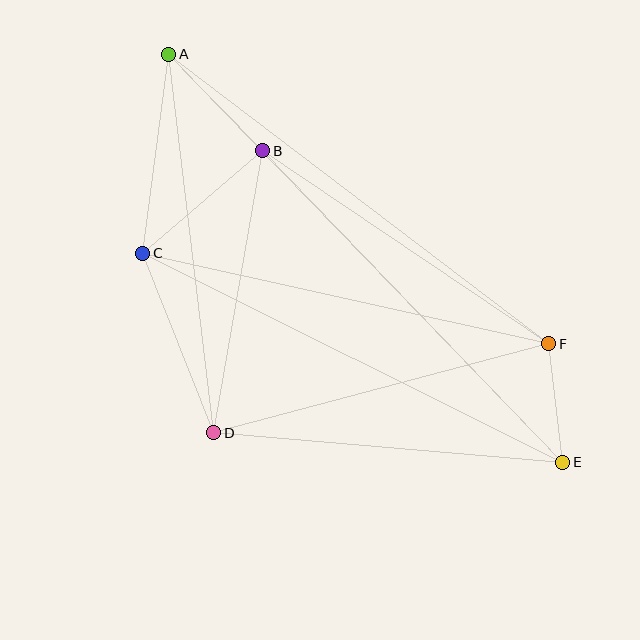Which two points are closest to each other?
Points E and F are closest to each other.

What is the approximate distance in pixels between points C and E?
The distance between C and E is approximately 469 pixels.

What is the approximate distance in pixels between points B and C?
The distance between B and C is approximately 158 pixels.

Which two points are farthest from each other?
Points A and E are farthest from each other.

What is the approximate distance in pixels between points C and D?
The distance between C and D is approximately 193 pixels.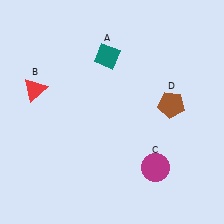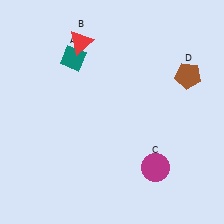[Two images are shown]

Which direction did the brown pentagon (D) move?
The brown pentagon (D) moved up.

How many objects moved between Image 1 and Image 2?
3 objects moved between the two images.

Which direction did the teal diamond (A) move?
The teal diamond (A) moved left.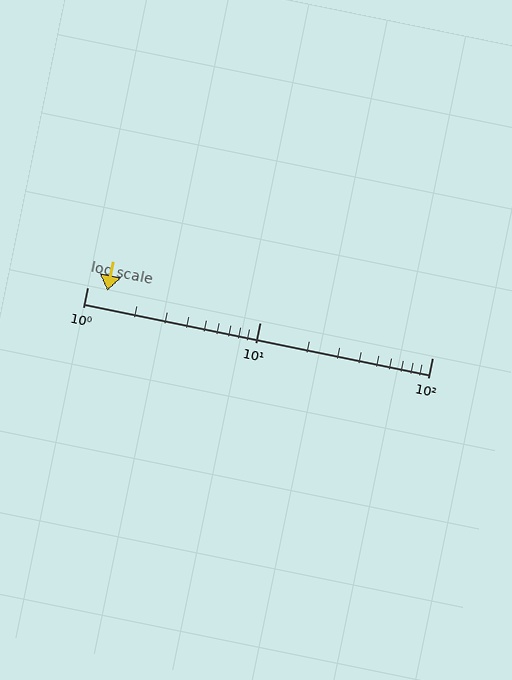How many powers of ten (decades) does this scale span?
The scale spans 2 decades, from 1 to 100.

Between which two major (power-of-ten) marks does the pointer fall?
The pointer is between 1 and 10.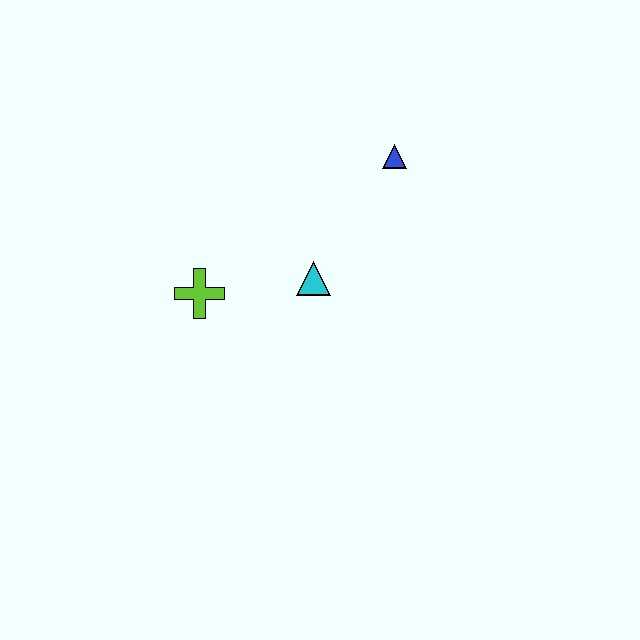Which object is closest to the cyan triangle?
The lime cross is closest to the cyan triangle.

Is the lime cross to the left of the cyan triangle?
Yes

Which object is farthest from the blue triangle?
The lime cross is farthest from the blue triangle.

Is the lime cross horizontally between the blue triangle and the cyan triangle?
No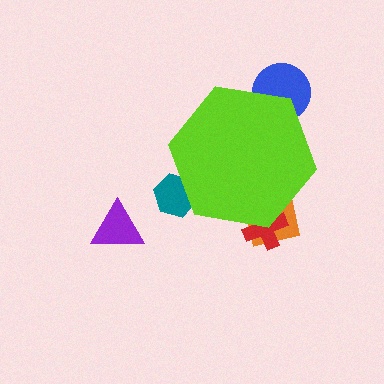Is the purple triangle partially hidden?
No, the purple triangle is fully visible.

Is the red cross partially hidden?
Yes, the red cross is partially hidden behind the lime hexagon.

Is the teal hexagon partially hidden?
Yes, the teal hexagon is partially hidden behind the lime hexagon.